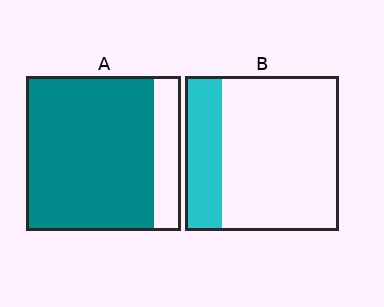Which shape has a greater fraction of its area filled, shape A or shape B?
Shape A.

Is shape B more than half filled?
No.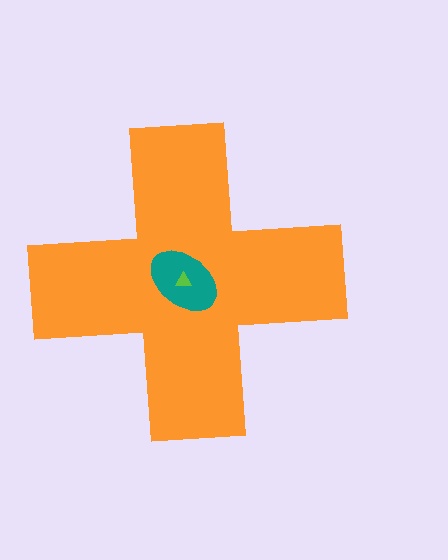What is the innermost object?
The lime triangle.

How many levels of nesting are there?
3.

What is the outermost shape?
The orange cross.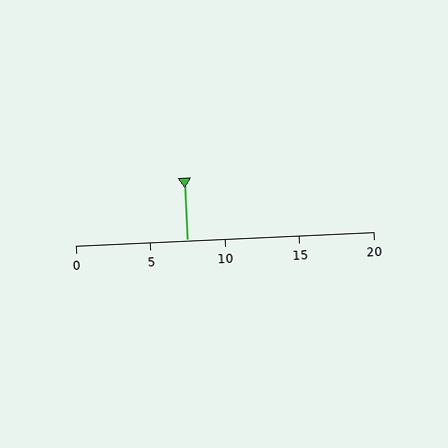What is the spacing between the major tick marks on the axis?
The major ticks are spaced 5 apart.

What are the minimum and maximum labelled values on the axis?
The axis runs from 0 to 20.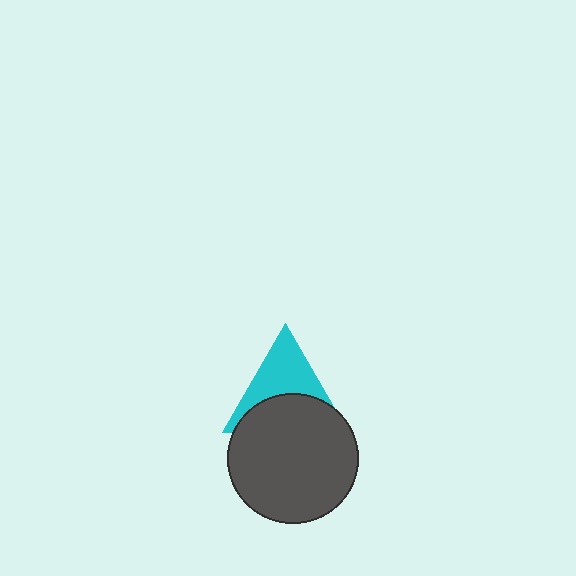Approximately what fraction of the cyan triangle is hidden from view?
Roughly 49% of the cyan triangle is hidden behind the dark gray circle.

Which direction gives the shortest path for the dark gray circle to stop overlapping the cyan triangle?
Moving down gives the shortest separation.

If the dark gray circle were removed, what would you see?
You would see the complete cyan triangle.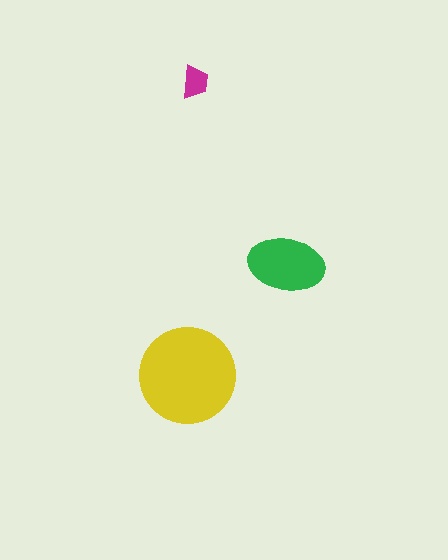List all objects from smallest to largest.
The magenta trapezoid, the green ellipse, the yellow circle.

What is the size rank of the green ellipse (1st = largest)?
2nd.